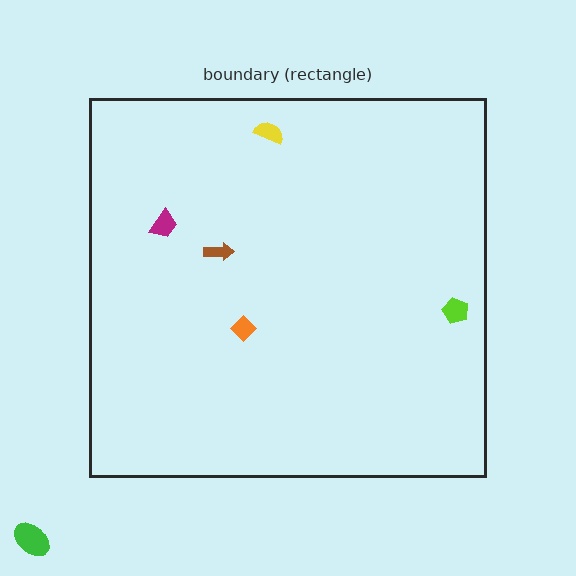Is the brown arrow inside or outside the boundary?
Inside.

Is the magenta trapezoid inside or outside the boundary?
Inside.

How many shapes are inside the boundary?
5 inside, 1 outside.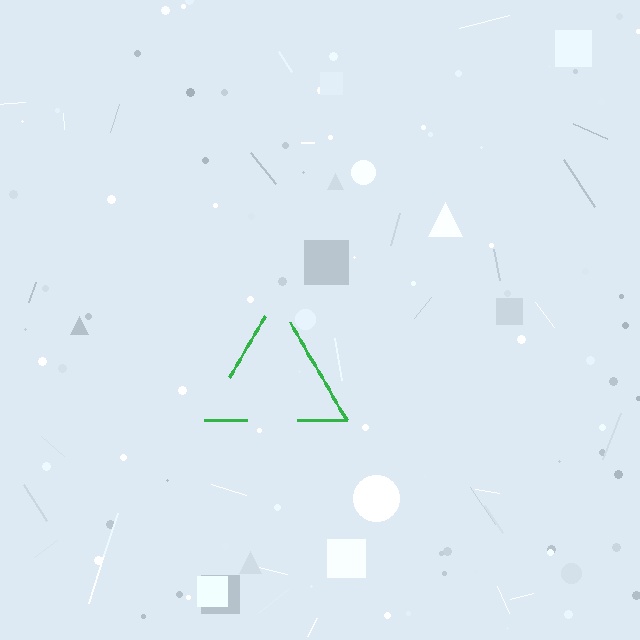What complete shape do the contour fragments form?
The contour fragments form a triangle.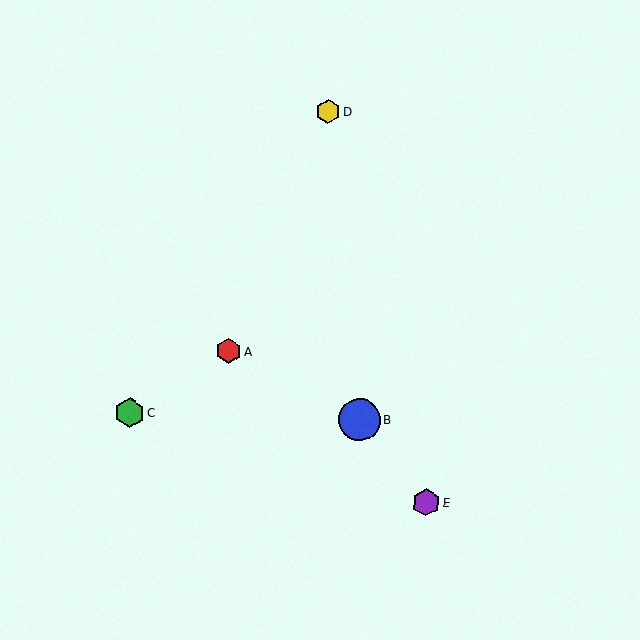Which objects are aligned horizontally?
Objects B, C are aligned horizontally.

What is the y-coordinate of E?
Object E is at y≈502.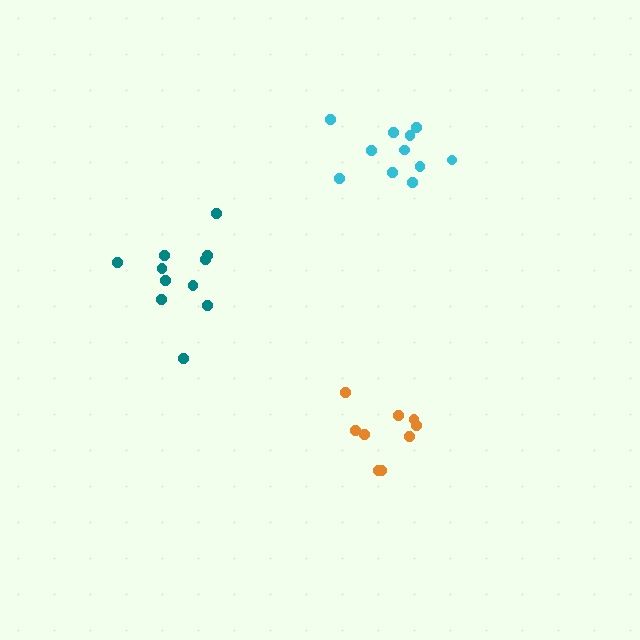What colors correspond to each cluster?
The clusters are colored: orange, teal, cyan.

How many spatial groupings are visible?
There are 3 spatial groupings.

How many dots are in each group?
Group 1: 9 dots, Group 2: 11 dots, Group 3: 11 dots (31 total).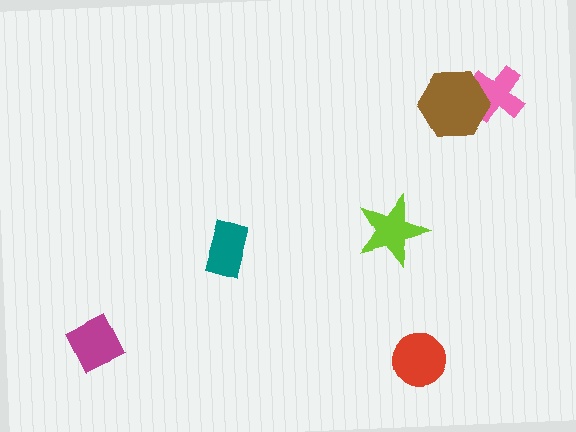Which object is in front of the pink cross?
The brown hexagon is in front of the pink cross.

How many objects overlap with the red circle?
0 objects overlap with the red circle.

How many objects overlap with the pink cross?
1 object overlaps with the pink cross.